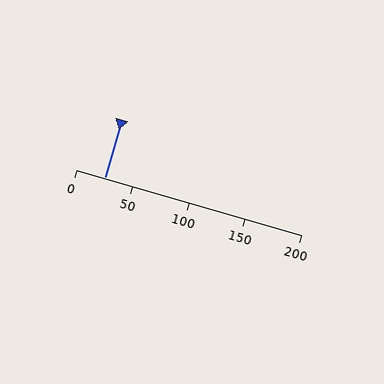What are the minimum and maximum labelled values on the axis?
The axis runs from 0 to 200.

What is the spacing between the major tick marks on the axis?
The major ticks are spaced 50 apart.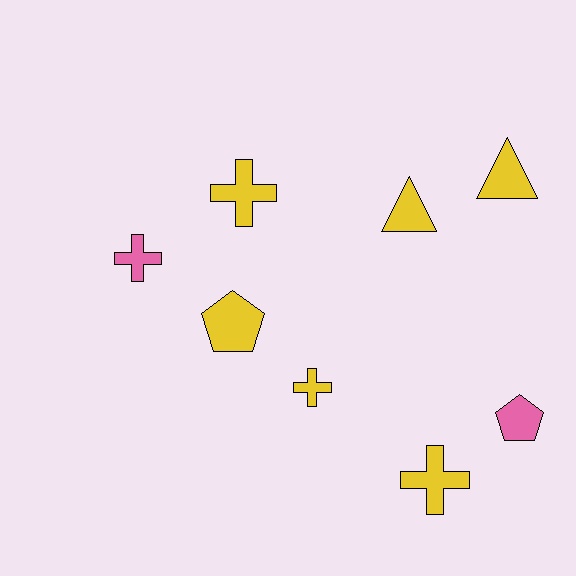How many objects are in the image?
There are 8 objects.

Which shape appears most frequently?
Cross, with 4 objects.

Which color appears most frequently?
Yellow, with 6 objects.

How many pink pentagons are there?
There is 1 pink pentagon.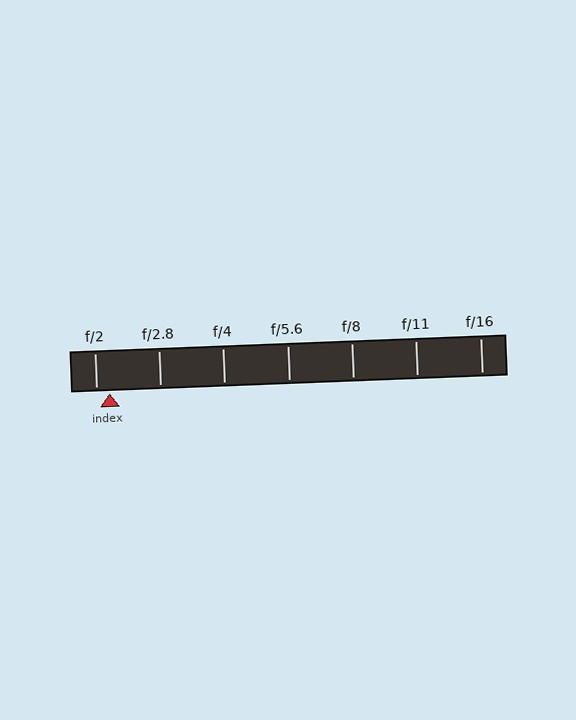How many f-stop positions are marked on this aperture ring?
There are 7 f-stop positions marked.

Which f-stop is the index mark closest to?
The index mark is closest to f/2.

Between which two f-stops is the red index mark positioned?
The index mark is between f/2 and f/2.8.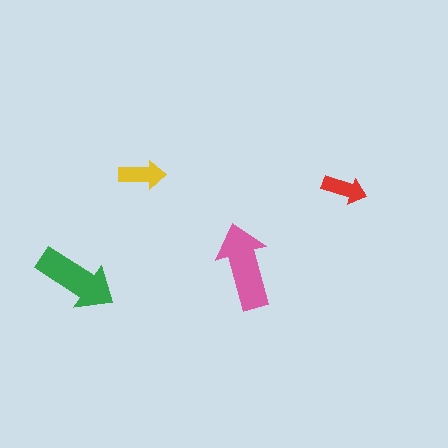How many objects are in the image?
There are 4 objects in the image.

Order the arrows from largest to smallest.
the pink one, the green one, the yellow one, the red one.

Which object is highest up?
The yellow arrow is topmost.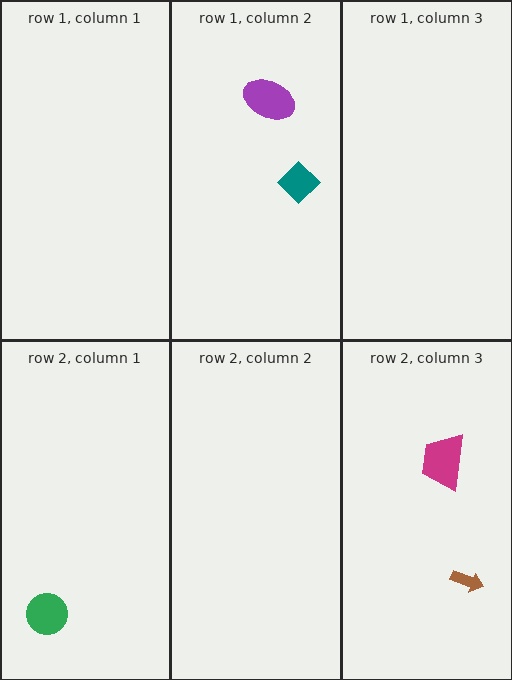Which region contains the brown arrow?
The row 2, column 3 region.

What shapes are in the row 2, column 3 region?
The magenta trapezoid, the brown arrow.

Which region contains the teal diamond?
The row 1, column 2 region.